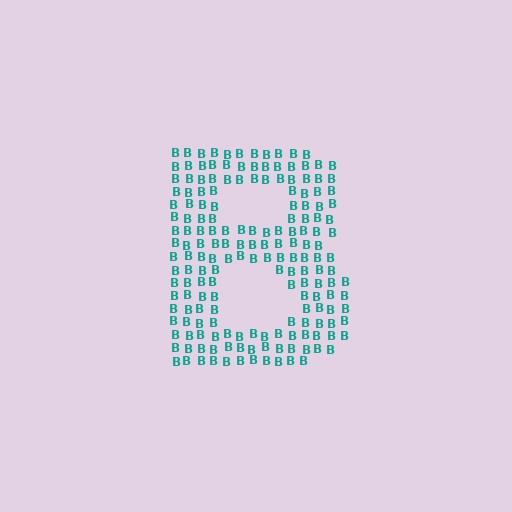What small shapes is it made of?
It is made of small letter B's.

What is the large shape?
The large shape is the letter B.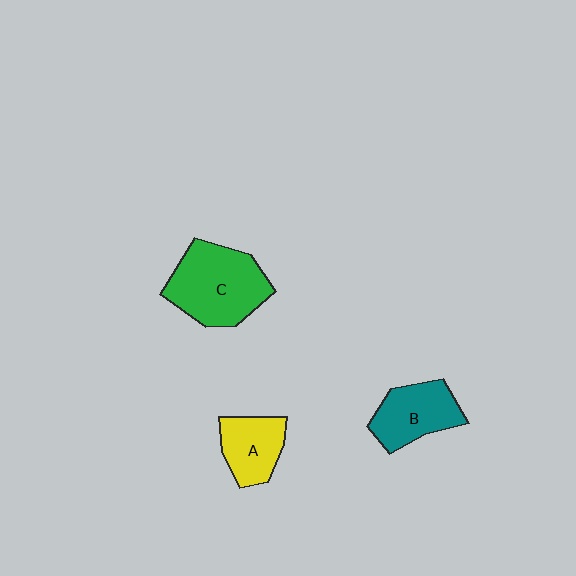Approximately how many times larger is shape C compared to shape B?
Approximately 1.5 times.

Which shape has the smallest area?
Shape A (yellow).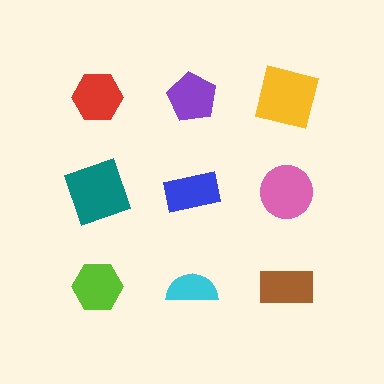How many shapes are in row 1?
3 shapes.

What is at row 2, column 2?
A blue rectangle.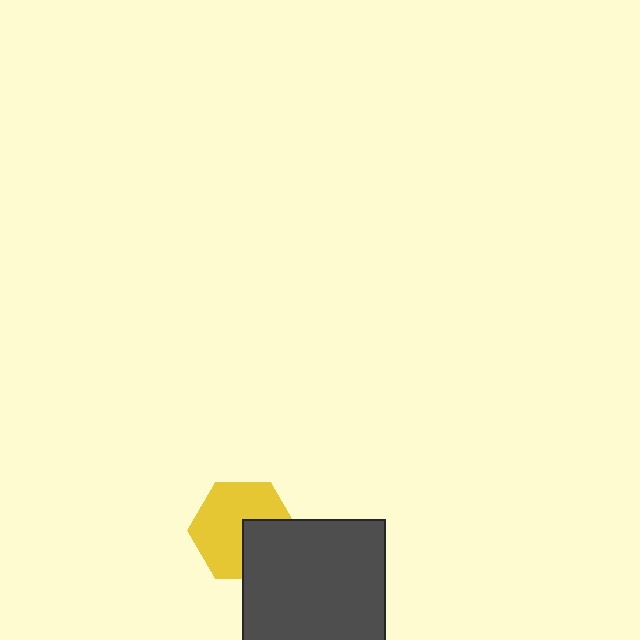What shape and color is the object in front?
The object in front is a dark gray rectangle.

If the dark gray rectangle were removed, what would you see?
You would see the complete yellow hexagon.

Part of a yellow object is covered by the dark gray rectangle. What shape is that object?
It is a hexagon.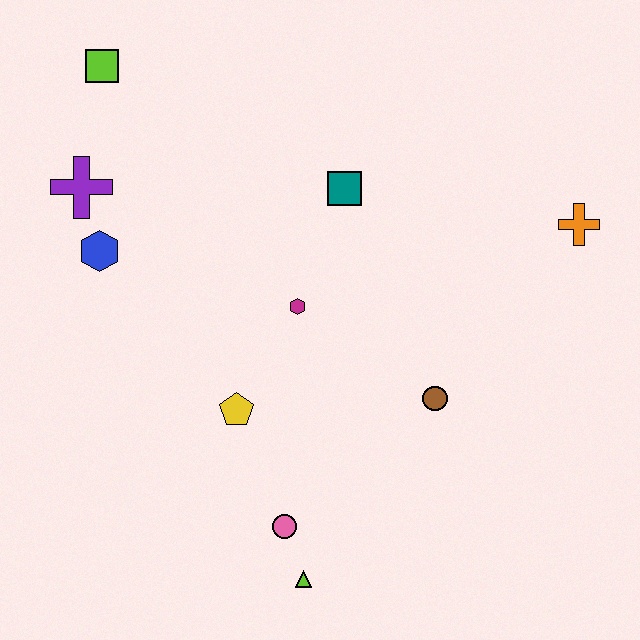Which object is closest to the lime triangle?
The pink circle is closest to the lime triangle.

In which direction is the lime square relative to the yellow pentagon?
The lime square is above the yellow pentagon.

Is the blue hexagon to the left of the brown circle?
Yes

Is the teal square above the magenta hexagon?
Yes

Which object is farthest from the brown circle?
The lime square is farthest from the brown circle.